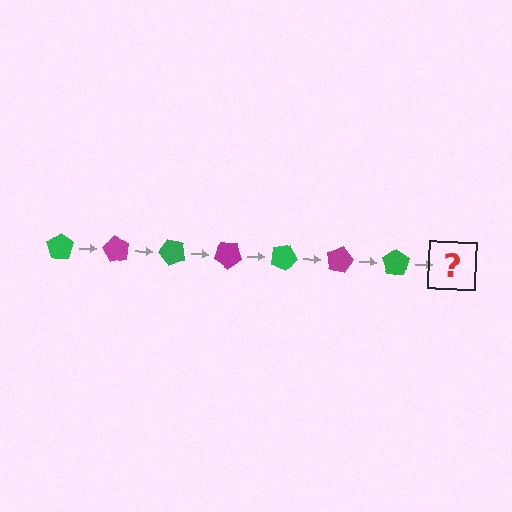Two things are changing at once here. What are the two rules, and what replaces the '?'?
The two rules are that it rotates 60 degrees each step and the color cycles through green and magenta. The '?' should be a magenta pentagon, rotated 420 degrees from the start.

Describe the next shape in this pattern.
It should be a magenta pentagon, rotated 420 degrees from the start.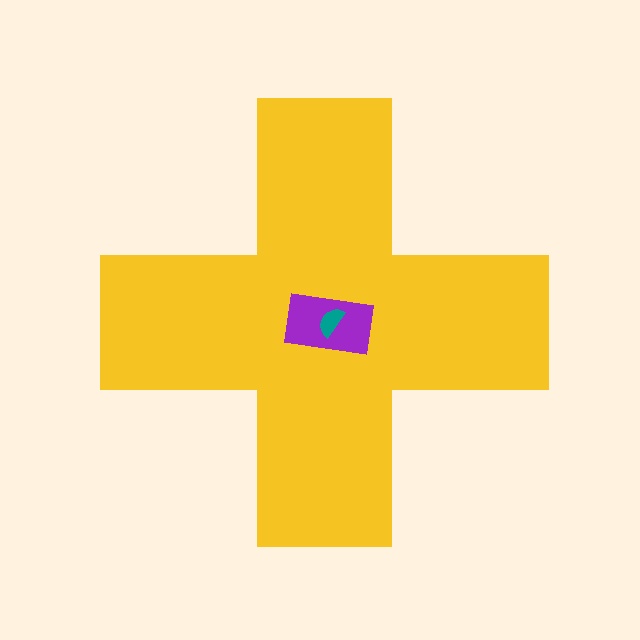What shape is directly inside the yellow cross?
The purple rectangle.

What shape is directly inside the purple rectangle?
The teal semicircle.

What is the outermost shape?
The yellow cross.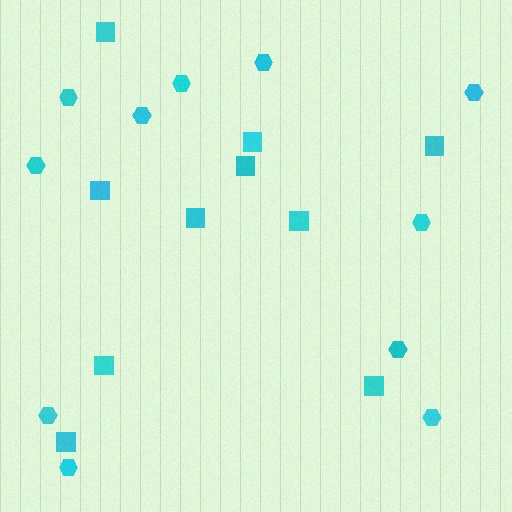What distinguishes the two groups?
There are 2 groups: one group of hexagons (11) and one group of squares (10).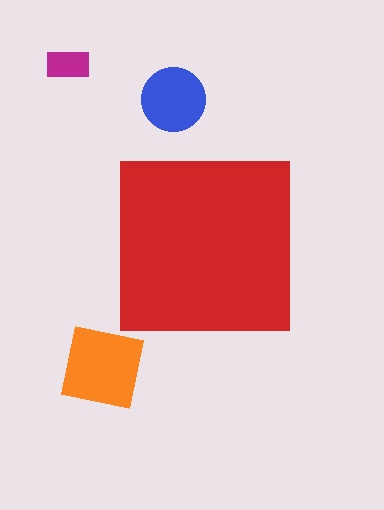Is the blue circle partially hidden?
No, the blue circle is fully visible.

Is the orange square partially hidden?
No, the orange square is fully visible.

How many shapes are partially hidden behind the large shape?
0 shapes are partially hidden.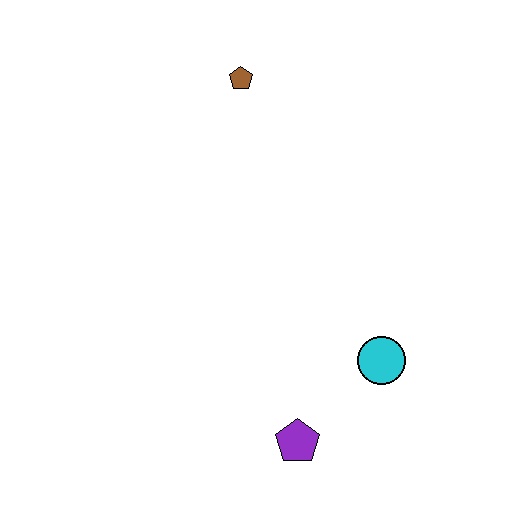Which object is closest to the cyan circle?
The purple pentagon is closest to the cyan circle.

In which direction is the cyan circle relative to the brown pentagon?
The cyan circle is below the brown pentagon.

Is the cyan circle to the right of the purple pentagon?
Yes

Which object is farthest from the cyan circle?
The brown pentagon is farthest from the cyan circle.